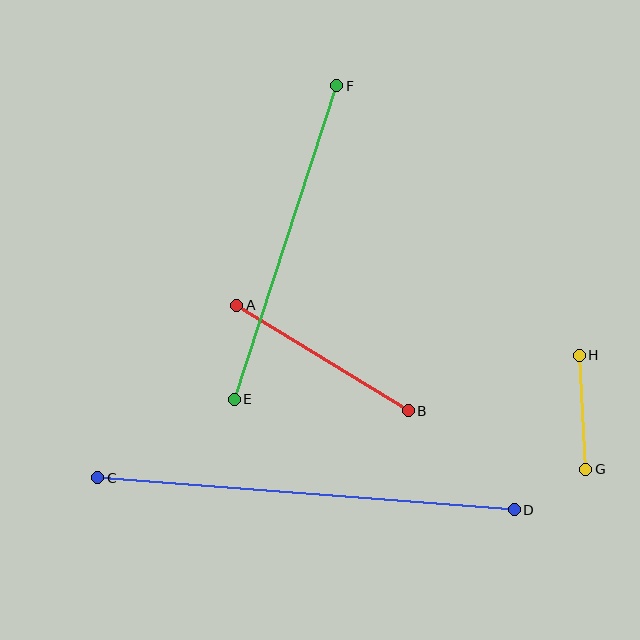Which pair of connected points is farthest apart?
Points C and D are farthest apart.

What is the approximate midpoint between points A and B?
The midpoint is at approximately (322, 358) pixels.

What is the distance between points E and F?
The distance is approximately 330 pixels.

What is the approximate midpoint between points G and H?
The midpoint is at approximately (582, 412) pixels.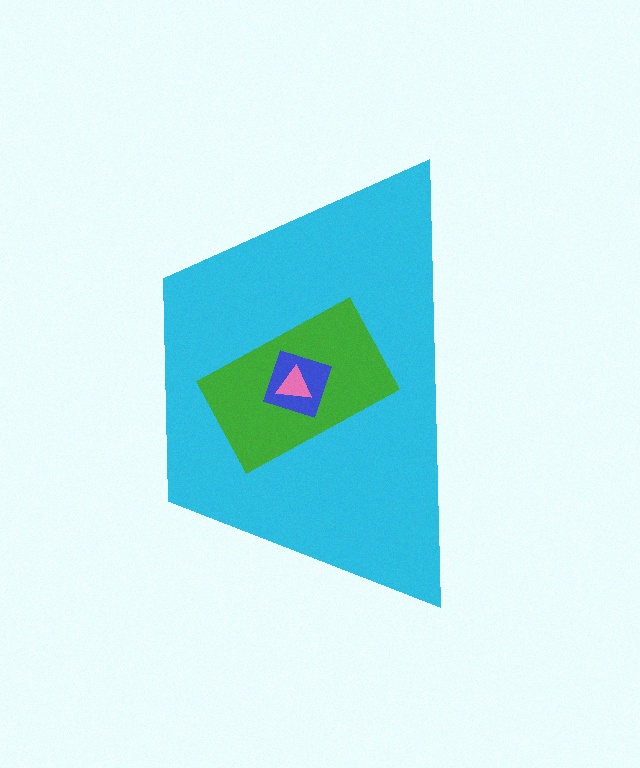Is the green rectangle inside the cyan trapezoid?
Yes.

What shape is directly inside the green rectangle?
The blue diamond.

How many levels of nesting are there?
4.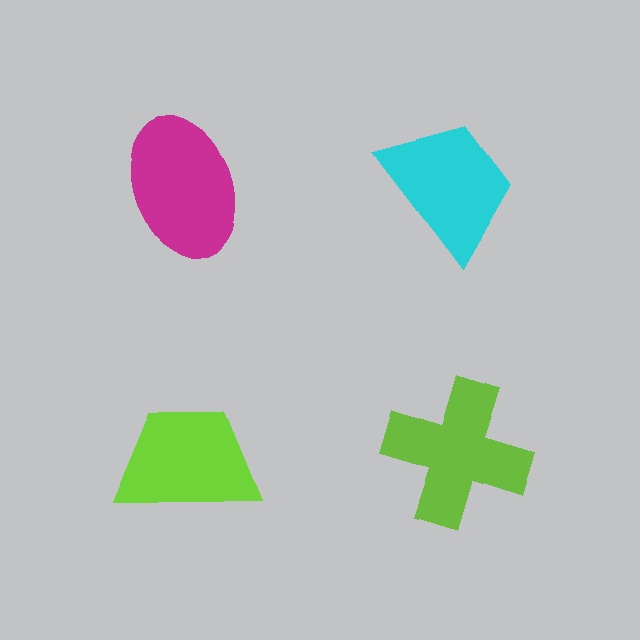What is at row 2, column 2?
A lime cross.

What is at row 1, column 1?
A magenta ellipse.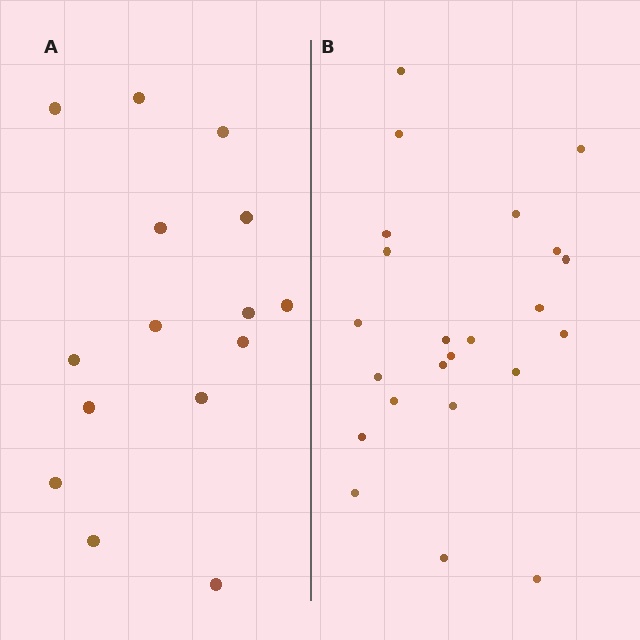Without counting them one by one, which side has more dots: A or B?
Region B (the right region) has more dots.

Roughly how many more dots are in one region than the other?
Region B has roughly 8 or so more dots than region A.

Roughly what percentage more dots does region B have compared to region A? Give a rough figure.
About 55% more.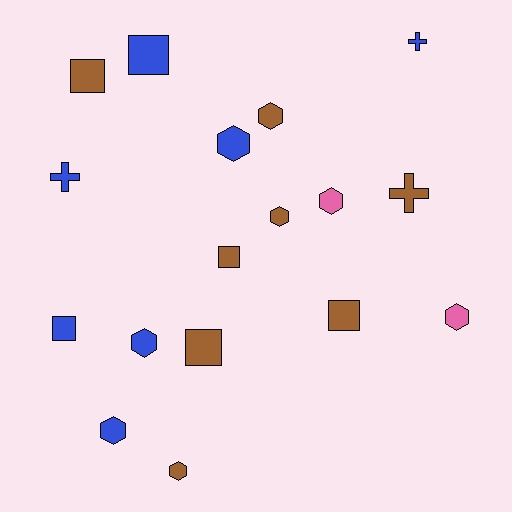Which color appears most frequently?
Brown, with 8 objects.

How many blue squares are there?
There are 2 blue squares.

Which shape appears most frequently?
Hexagon, with 8 objects.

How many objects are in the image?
There are 17 objects.